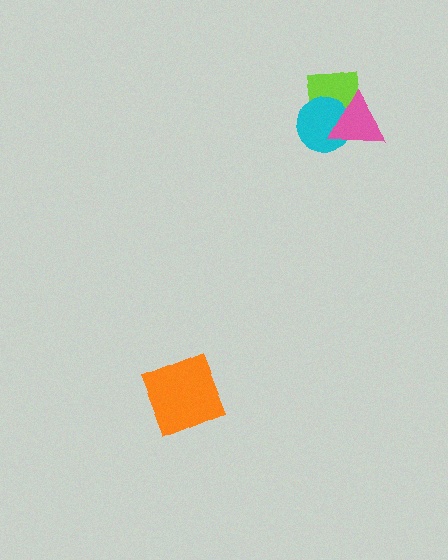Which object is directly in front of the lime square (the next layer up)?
The cyan circle is directly in front of the lime square.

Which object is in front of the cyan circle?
The pink triangle is in front of the cyan circle.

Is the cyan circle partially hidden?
Yes, it is partially covered by another shape.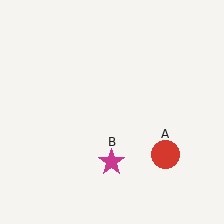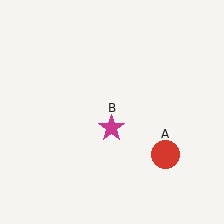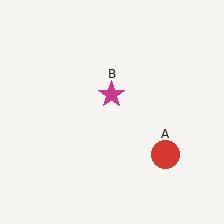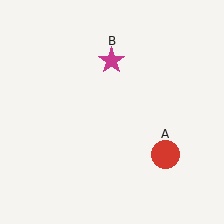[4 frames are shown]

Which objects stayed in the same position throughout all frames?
Red circle (object A) remained stationary.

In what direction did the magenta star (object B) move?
The magenta star (object B) moved up.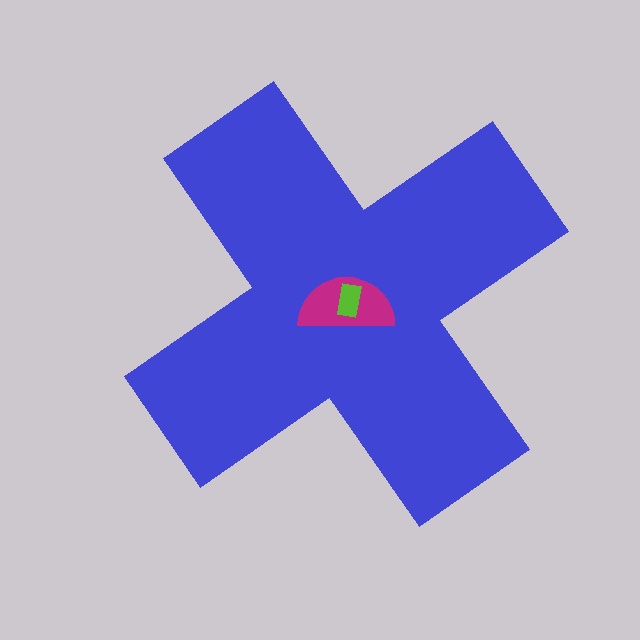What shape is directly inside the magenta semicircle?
The lime rectangle.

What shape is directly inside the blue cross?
The magenta semicircle.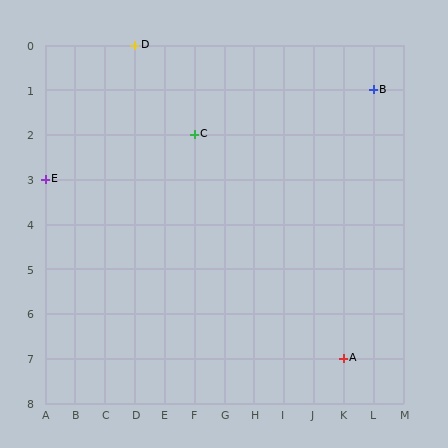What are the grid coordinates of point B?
Point B is at grid coordinates (L, 1).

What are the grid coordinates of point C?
Point C is at grid coordinates (F, 2).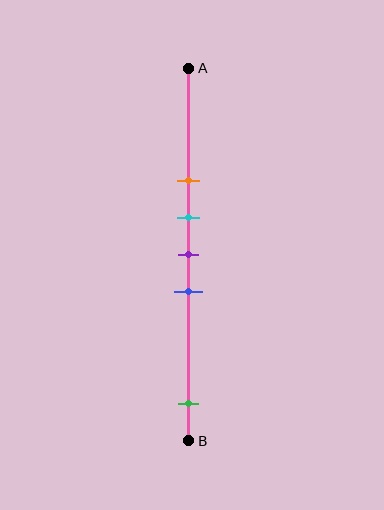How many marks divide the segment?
There are 5 marks dividing the segment.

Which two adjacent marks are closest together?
The cyan and purple marks are the closest adjacent pair.